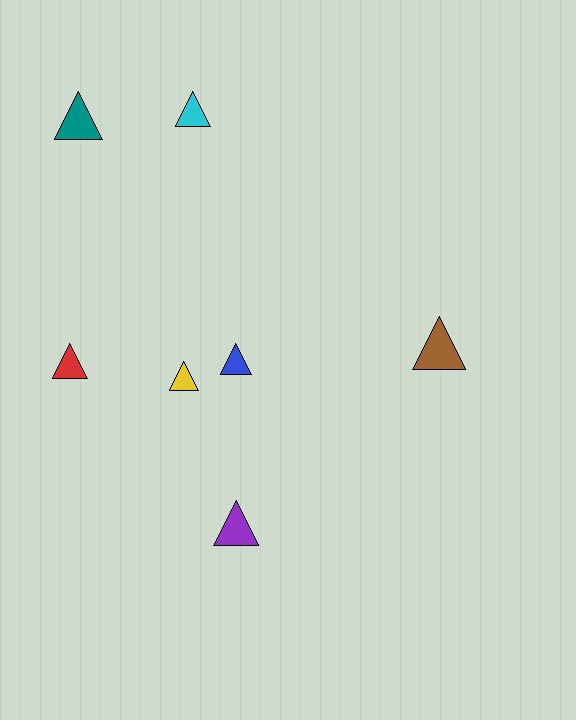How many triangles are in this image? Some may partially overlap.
There are 7 triangles.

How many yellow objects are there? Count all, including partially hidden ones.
There is 1 yellow object.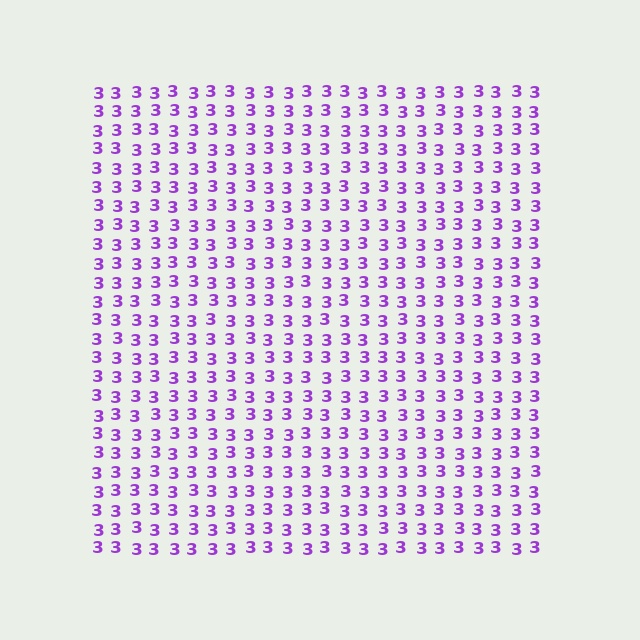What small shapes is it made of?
It is made of small digit 3's.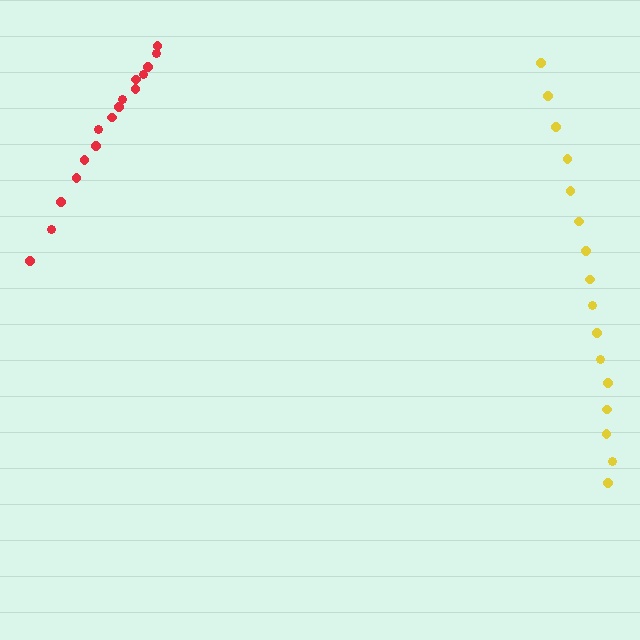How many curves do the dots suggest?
There are 2 distinct paths.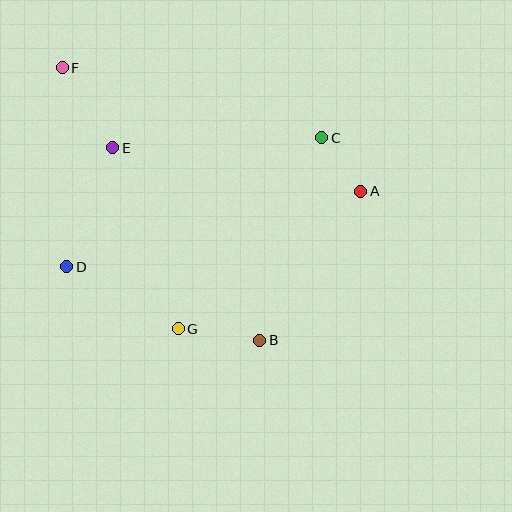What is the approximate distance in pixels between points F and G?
The distance between F and G is approximately 286 pixels.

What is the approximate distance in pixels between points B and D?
The distance between B and D is approximately 206 pixels.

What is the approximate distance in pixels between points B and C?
The distance between B and C is approximately 212 pixels.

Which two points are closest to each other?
Points A and C are closest to each other.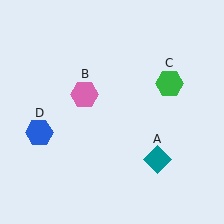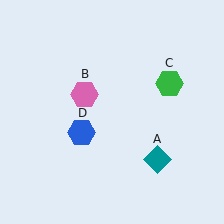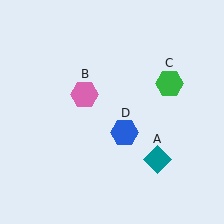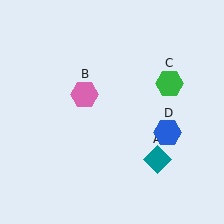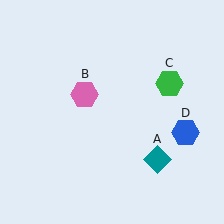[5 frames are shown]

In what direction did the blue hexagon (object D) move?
The blue hexagon (object D) moved right.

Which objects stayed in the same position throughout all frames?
Teal diamond (object A) and pink hexagon (object B) and green hexagon (object C) remained stationary.